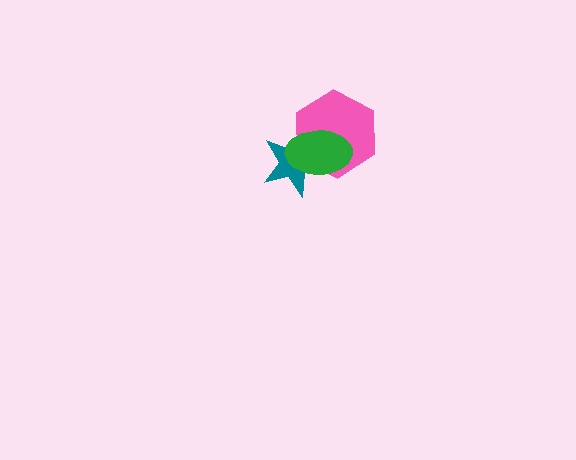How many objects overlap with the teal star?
2 objects overlap with the teal star.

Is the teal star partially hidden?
Yes, it is partially covered by another shape.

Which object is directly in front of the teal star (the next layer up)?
The pink hexagon is directly in front of the teal star.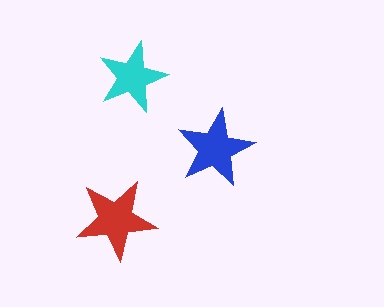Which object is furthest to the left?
The red star is leftmost.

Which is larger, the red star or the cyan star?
The red one.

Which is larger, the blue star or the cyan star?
The blue one.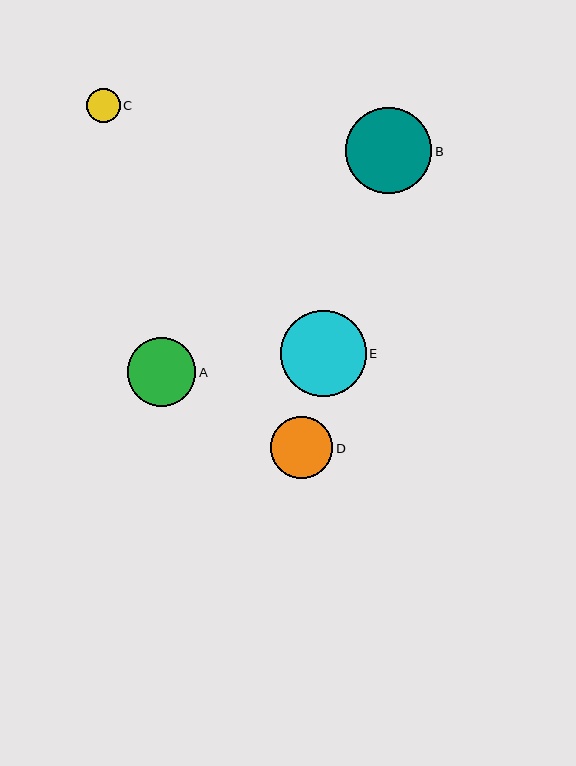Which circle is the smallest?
Circle C is the smallest with a size of approximately 34 pixels.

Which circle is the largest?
Circle B is the largest with a size of approximately 86 pixels.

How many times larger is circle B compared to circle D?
Circle B is approximately 1.4 times the size of circle D.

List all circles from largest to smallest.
From largest to smallest: B, E, A, D, C.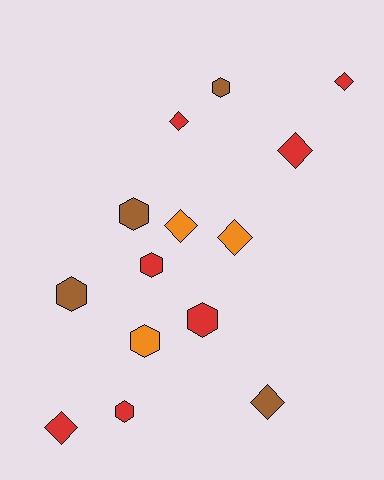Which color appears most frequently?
Red, with 7 objects.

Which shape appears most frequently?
Hexagon, with 7 objects.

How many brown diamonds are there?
There is 1 brown diamond.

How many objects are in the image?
There are 14 objects.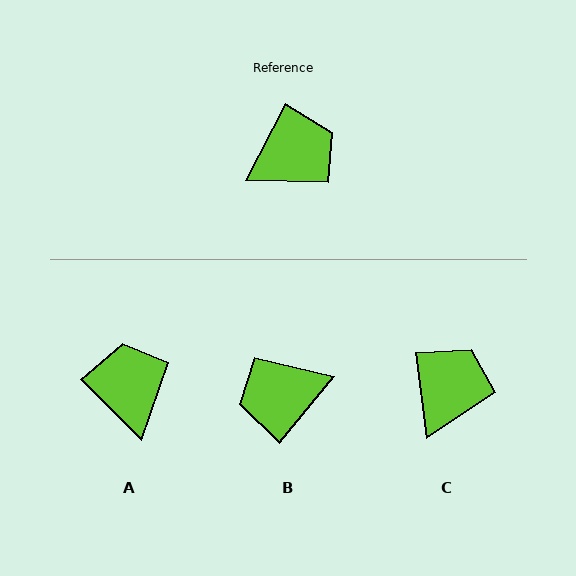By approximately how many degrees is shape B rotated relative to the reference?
Approximately 168 degrees counter-clockwise.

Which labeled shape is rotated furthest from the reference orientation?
B, about 168 degrees away.